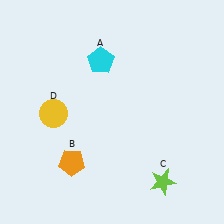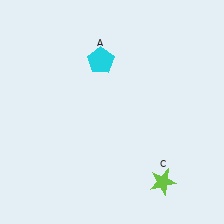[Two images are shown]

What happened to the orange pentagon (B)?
The orange pentagon (B) was removed in Image 2. It was in the bottom-left area of Image 1.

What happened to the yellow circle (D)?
The yellow circle (D) was removed in Image 2. It was in the bottom-left area of Image 1.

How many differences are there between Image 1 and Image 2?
There are 2 differences between the two images.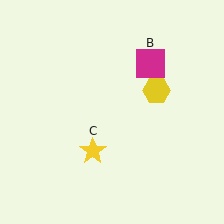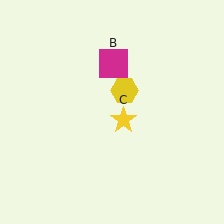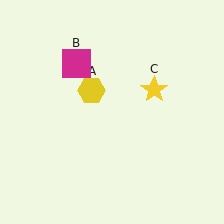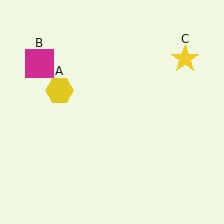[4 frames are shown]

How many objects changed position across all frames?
3 objects changed position: yellow hexagon (object A), magenta square (object B), yellow star (object C).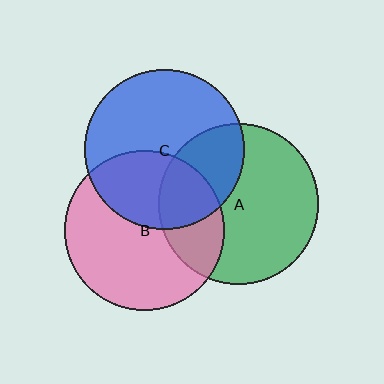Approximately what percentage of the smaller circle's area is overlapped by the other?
Approximately 30%.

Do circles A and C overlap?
Yes.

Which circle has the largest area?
Circle A (green).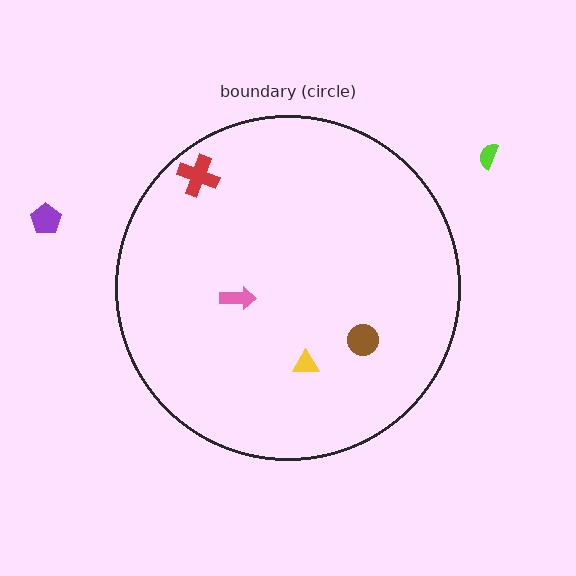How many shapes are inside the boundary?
4 inside, 2 outside.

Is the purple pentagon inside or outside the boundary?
Outside.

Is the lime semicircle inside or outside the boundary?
Outside.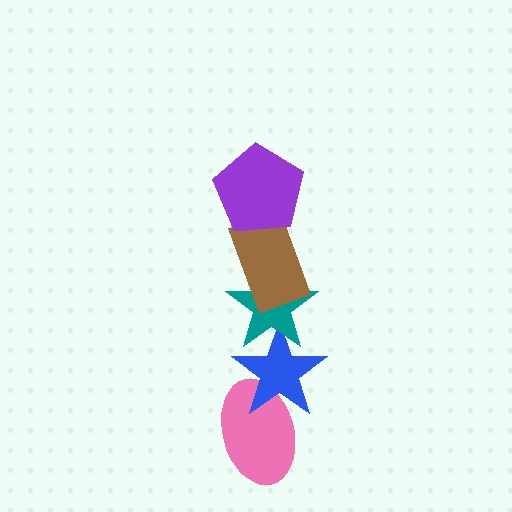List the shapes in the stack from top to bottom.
From top to bottom: the purple pentagon, the brown rectangle, the teal star, the blue star, the pink ellipse.